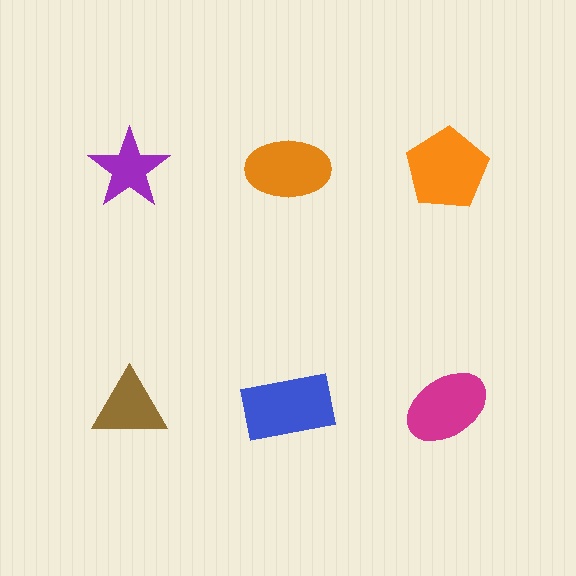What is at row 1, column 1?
A purple star.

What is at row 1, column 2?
An orange ellipse.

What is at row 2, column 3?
A magenta ellipse.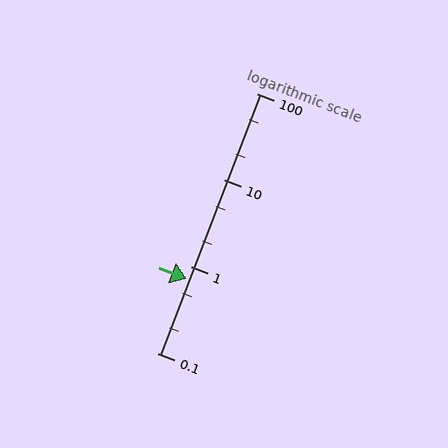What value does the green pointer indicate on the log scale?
The pointer indicates approximately 0.72.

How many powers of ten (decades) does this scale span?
The scale spans 3 decades, from 0.1 to 100.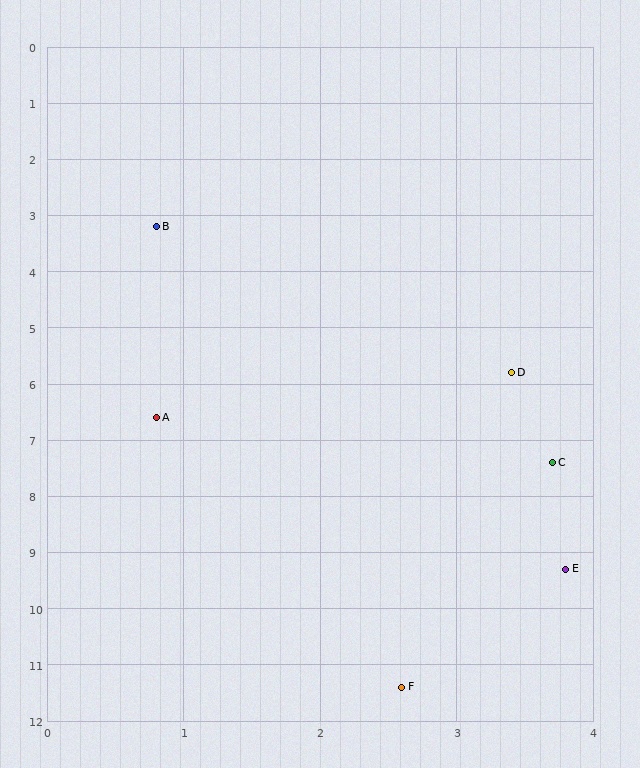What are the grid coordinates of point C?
Point C is at approximately (3.7, 7.4).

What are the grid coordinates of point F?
Point F is at approximately (2.6, 11.4).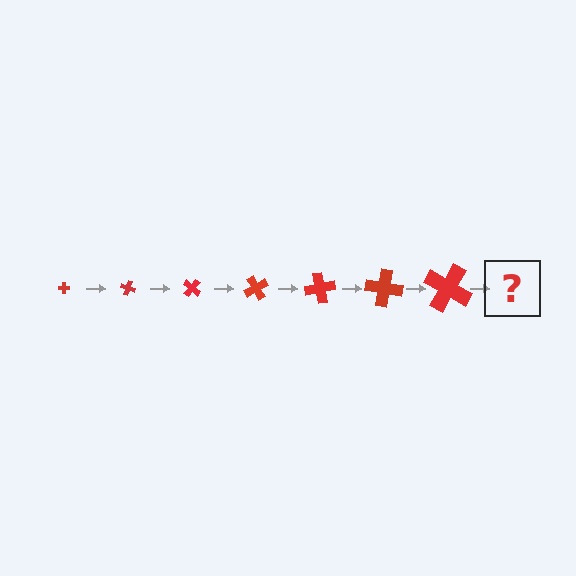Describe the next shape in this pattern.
It should be a cross, larger than the previous one and rotated 140 degrees from the start.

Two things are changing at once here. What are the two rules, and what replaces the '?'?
The two rules are that the cross grows larger each step and it rotates 20 degrees each step. The '?' should be a cross, larger than the previous one and rotated 140 degrees from the start.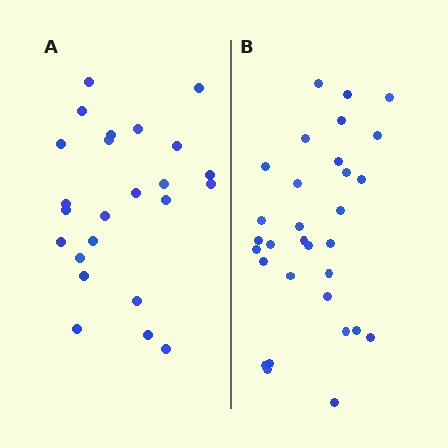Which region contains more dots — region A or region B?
Region B (the right region) has more dots.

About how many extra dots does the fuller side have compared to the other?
Region B has roughly 8 or so more dots than region A.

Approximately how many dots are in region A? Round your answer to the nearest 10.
About 20 dots. (The exact count is 24, which rounds to 20.)